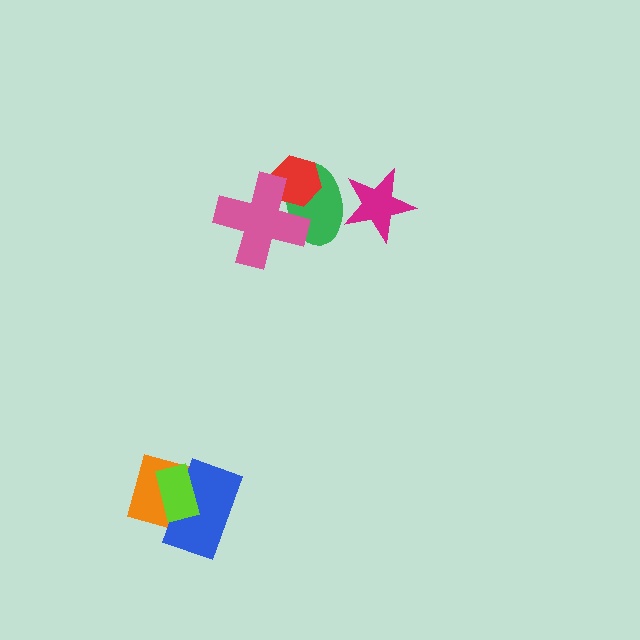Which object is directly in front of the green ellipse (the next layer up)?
The magenta star is directly in front of the green ellipse.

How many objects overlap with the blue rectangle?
2 objects overlap with the blue rectangle.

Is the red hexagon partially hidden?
Yes, it is partially covered by another shape.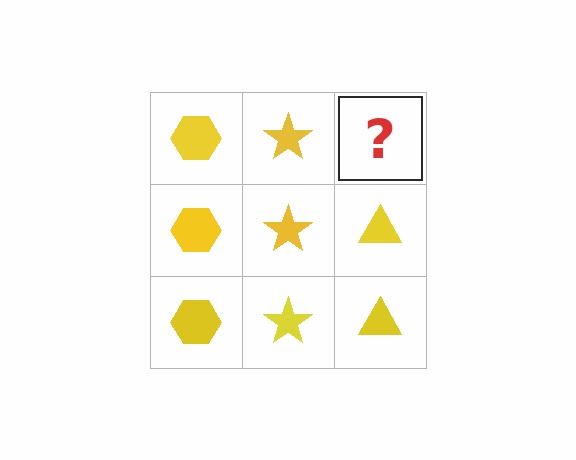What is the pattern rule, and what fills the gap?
The rule is that each column has a consistent shape. The gap should be filled with a yellow triangle.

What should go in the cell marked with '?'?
The missing cell should contain a yellow triangle.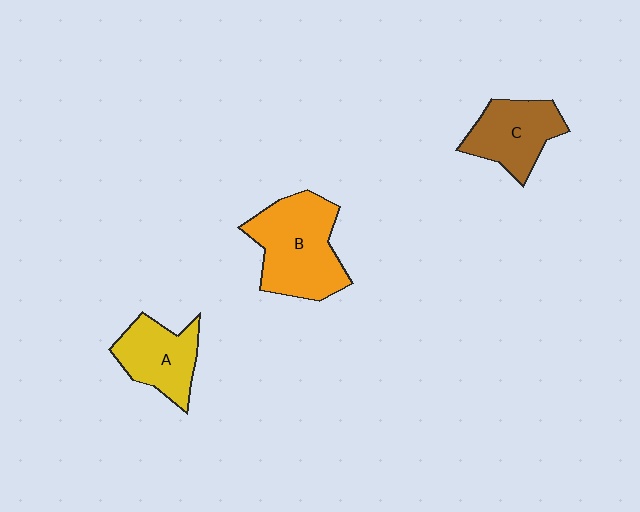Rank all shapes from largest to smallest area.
From largest to smallest: B (orange), C (brown), A (yellow).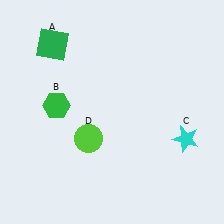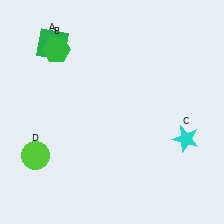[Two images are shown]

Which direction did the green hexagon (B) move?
The green hexagon (B) moved up.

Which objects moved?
The objects that moved are: the green hexagon (B), the lime circle (D).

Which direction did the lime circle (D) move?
The lime circle (D) moved left.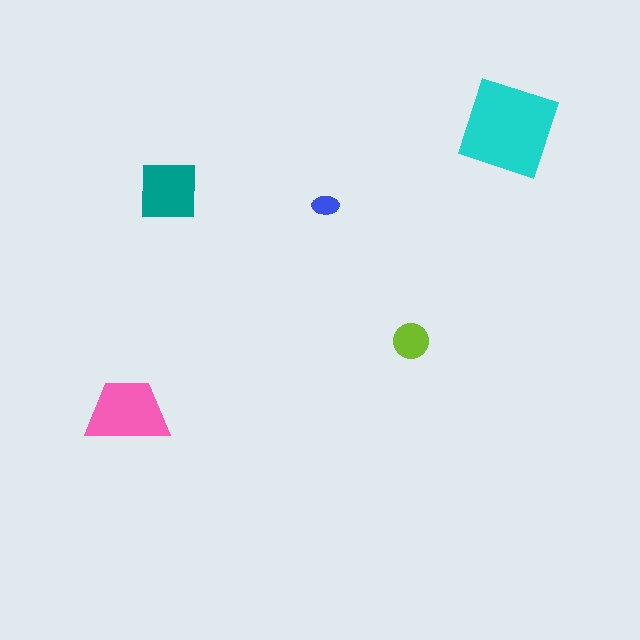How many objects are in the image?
There are 5 objects in the image.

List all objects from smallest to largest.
The blue ellipse, the lime circle, the teal square, the pink trapezoid, the cyan diamond.